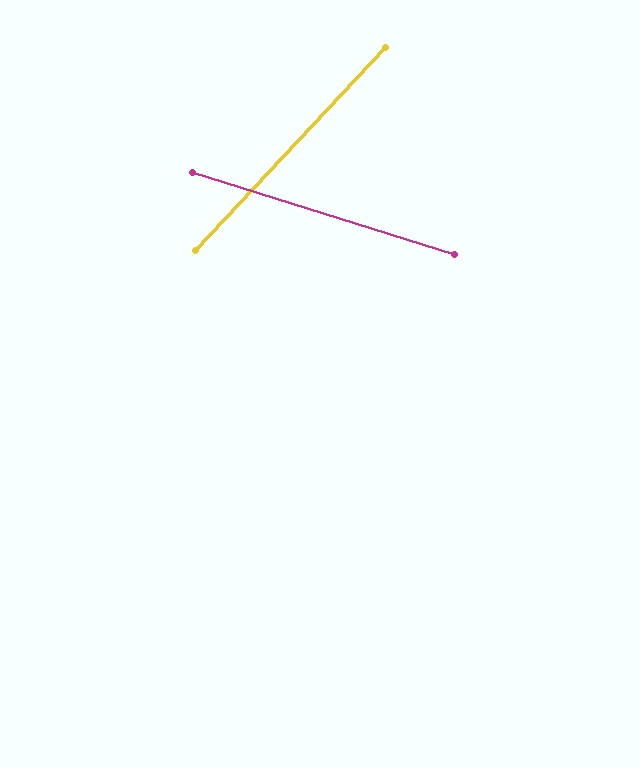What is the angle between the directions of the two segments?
Approximately 64 degrees.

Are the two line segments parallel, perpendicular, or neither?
Neither parallel nor perpendicular — they differ by about 64°.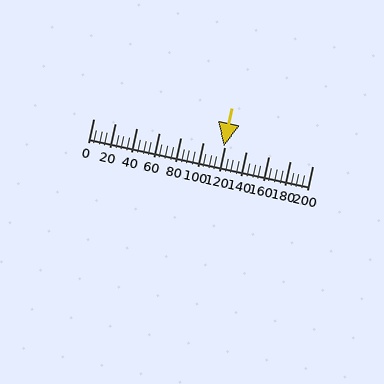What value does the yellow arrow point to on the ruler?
The yellow arrow points to approximately 120.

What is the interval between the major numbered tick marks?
The major tick marks are spaced 20 units apart.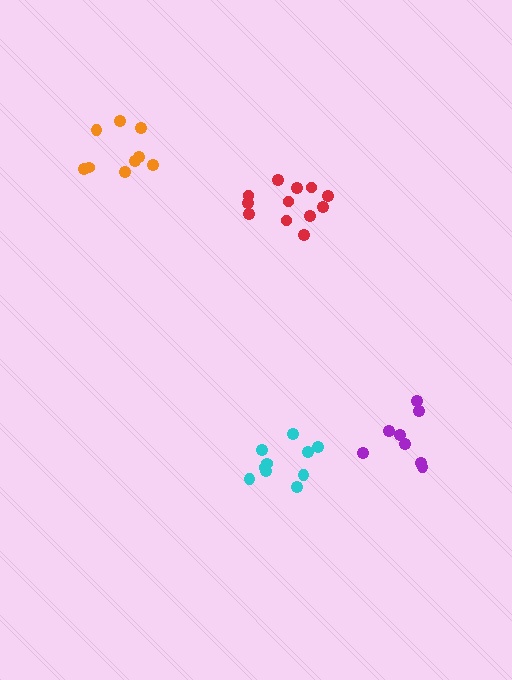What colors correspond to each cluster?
The clusters are colored: red, orange, cyan, purple.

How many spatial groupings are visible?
There are 4 spatial groupings.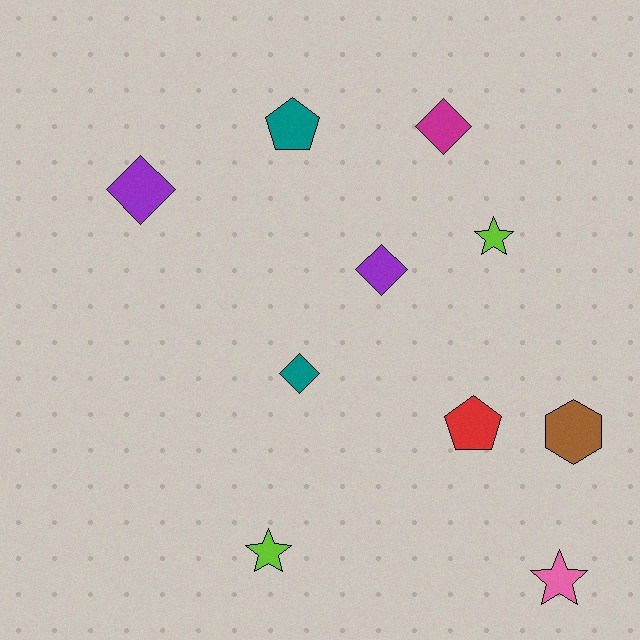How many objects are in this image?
There are 10 objects.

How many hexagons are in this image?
There is 1 hexagon.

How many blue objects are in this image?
There are no blue objects.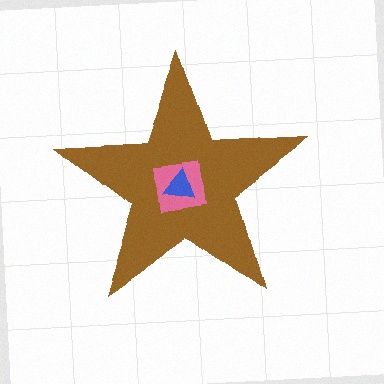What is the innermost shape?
The blue triangle.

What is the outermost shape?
The brown star.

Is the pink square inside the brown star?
Yes.